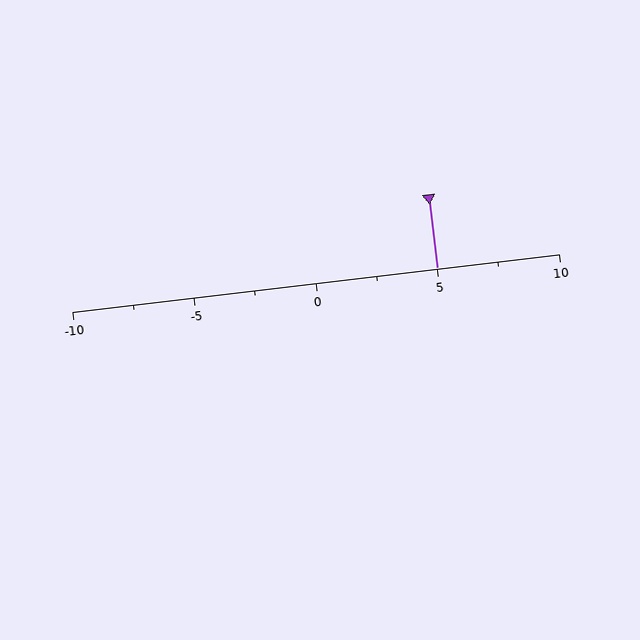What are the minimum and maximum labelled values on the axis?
The axis runs from -10 to 10.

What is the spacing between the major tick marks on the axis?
The major ticks are spaced 5 apart.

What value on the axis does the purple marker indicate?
The marker indicates approximately 5.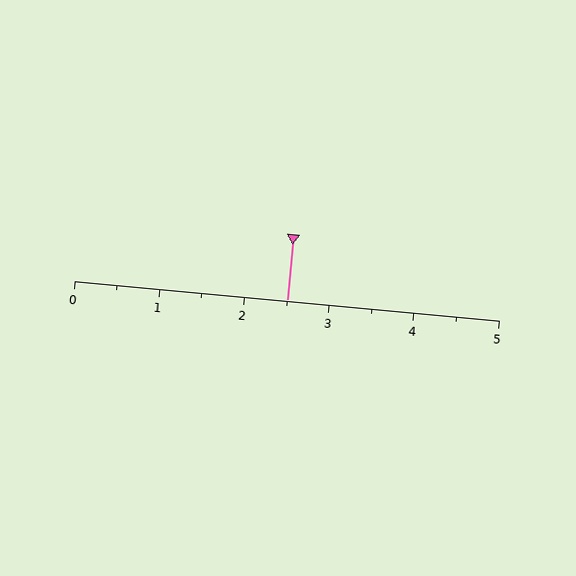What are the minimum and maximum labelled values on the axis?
The axis runs from 0 to 5.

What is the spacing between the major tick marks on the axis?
The major ticks are spaced 1 apart.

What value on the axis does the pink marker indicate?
The marker indicates approximately 2.5.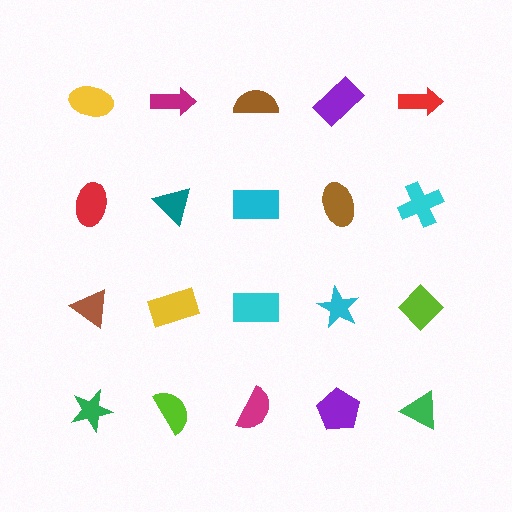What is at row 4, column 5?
A green triangle.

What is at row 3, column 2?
A yellow rectangle.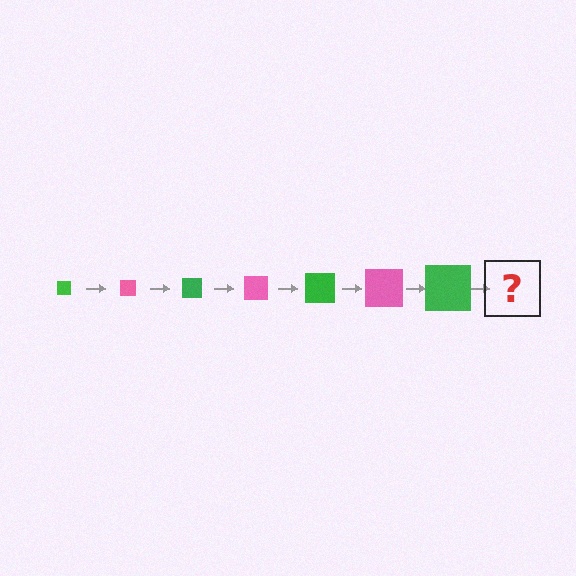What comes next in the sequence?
The next element should be a pink square, larger than the previous one.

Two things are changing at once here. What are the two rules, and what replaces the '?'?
The two rules are that the square grows larger each step and the color cycles through green and pink. The '?' should be a pink square, larger than the previous one.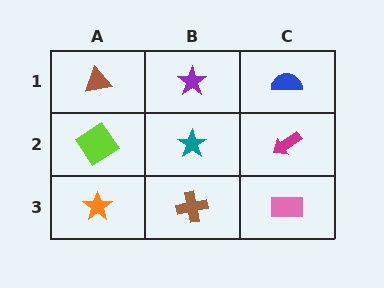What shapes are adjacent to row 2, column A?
A brown triangle (row 1, column A), an orange star (row 3, column A), a teal star (row 2, column B).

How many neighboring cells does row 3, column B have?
3.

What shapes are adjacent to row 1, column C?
A magenta arrow (row 2, column C), a purple star (row 1, column B).